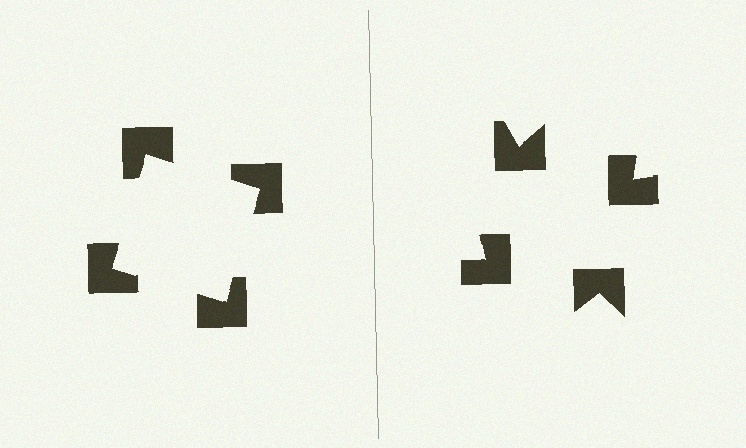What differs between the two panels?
The notched squares are positioned identically on both sides; only the wedge orientations differ. On the left they align to a square; on the right they are misaligned.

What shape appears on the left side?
An illusory square.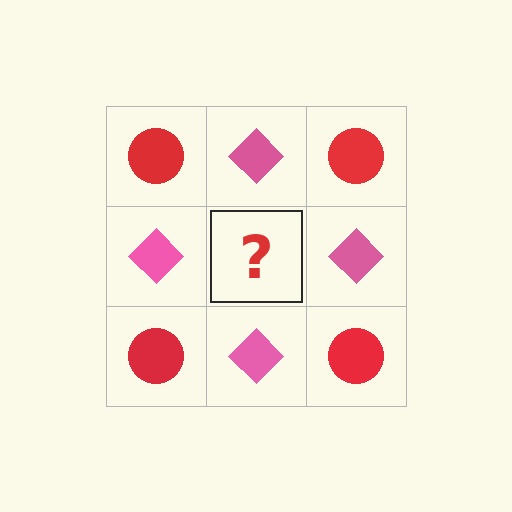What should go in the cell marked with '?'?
The missing cell should contain a red circle.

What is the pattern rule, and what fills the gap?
The rule is that it alternates red circle and pink diamond in a checkerboard pattern. The gap should be filled with a red circle.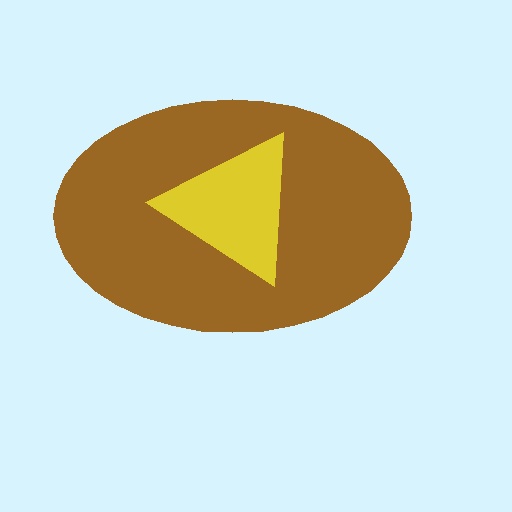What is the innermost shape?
The yellow triangle.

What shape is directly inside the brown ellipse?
The yellow triangle.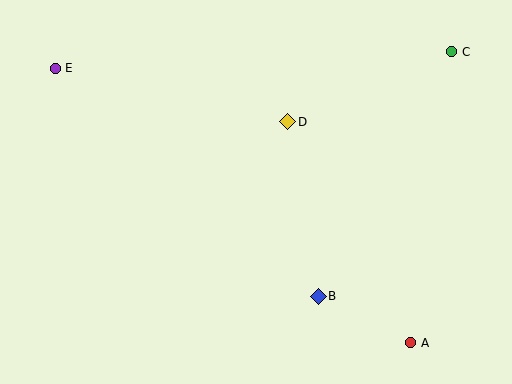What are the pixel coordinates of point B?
Point B is at (318, 296).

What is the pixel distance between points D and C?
The distance between D and C is 178 pixels.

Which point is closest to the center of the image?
Point D at (288, 122) is closest to the center.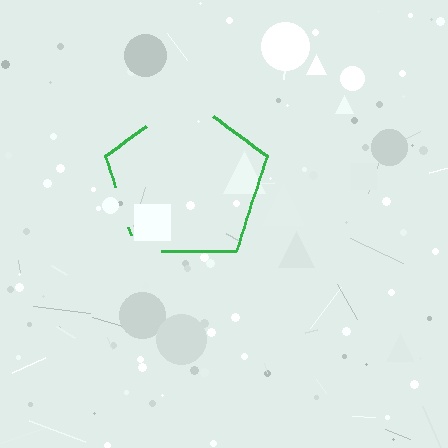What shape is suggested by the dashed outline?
The dashed outline suggests a pentagon.